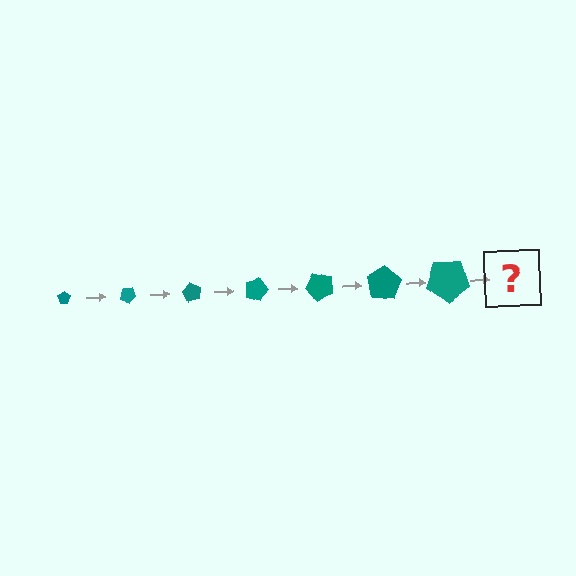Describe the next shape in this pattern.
It should be a pentagon, larger than the previous one and rotated 210 degrees from the start.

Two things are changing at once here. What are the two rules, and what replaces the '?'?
The two rules are that the pentagon grows larger each step and it rotates 30 degrees each step. The '?' should be a pentagon, larger than the previous one and rotated 210 degrees from the start.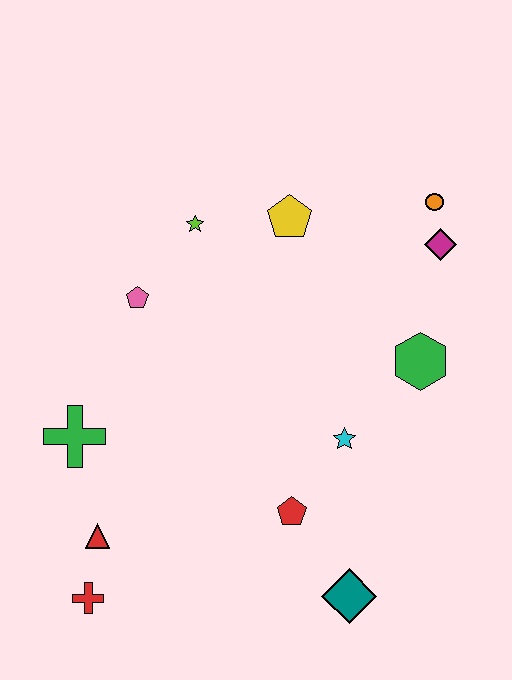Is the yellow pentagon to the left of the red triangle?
No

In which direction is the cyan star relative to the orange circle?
The cyan star is below the orange circle.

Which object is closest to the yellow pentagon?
The lime star is closest to the yellow pentagon.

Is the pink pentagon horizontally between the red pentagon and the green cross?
Yes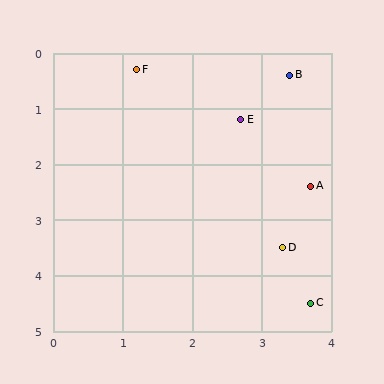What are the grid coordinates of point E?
Point E is at approximately (2.7, 1.2).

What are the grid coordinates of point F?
Point F is at approximately (1.2, 0.3).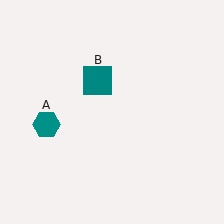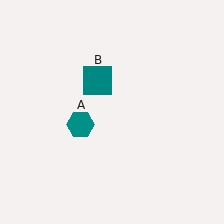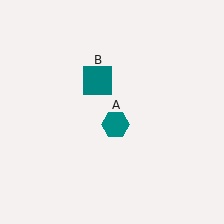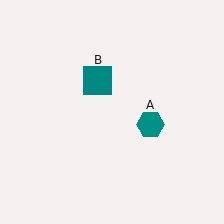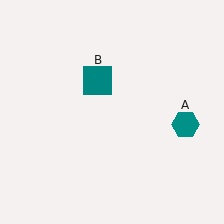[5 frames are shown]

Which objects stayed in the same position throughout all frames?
Teal square (object B) remained stationary.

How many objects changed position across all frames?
1 object changed position: teal hexagon (object A).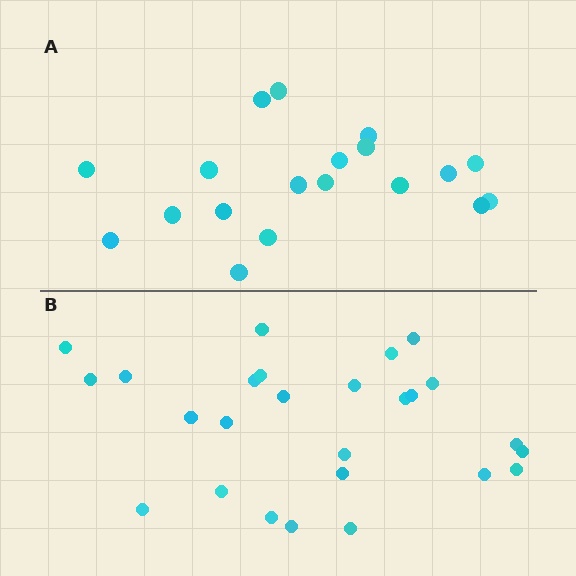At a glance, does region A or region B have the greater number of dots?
Region B (the bottom region) has more dots.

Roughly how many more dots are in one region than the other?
Region B has roughly 8 or so more dots than region A.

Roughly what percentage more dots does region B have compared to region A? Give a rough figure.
About 35% more.